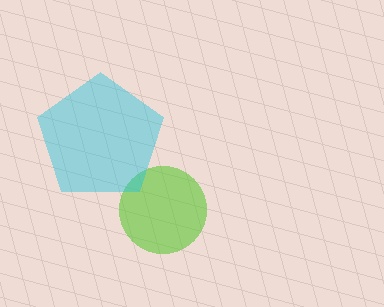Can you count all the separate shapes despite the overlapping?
Yes, there are 2 separate shapes.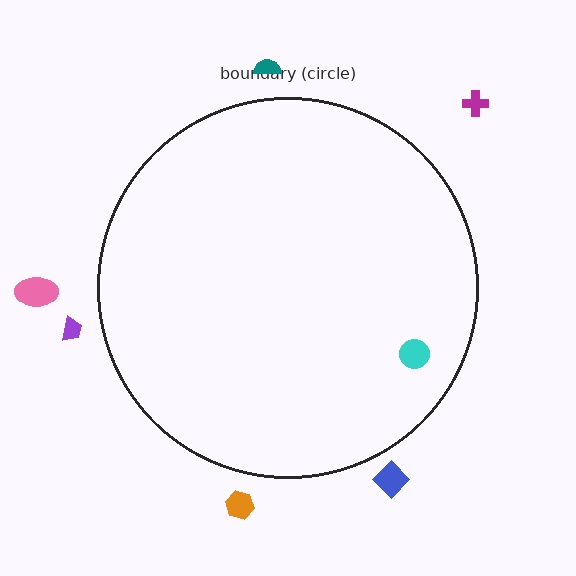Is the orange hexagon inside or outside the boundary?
Outside.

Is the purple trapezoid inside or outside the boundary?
Outside.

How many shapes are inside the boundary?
1 inside, 6 outside.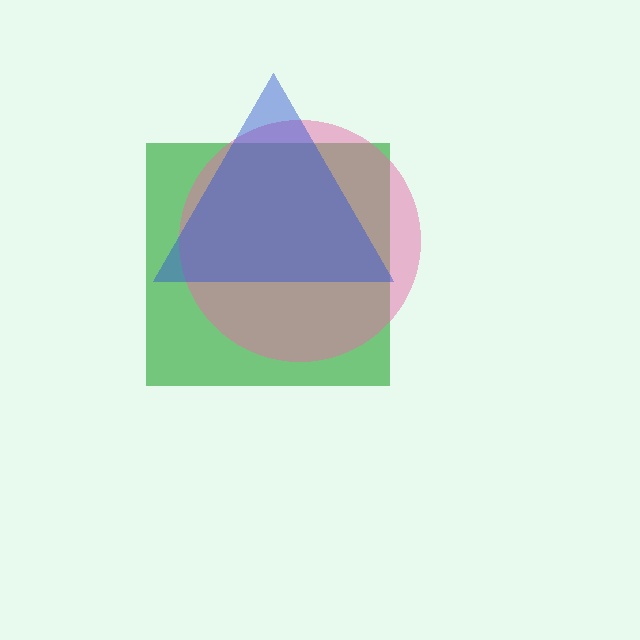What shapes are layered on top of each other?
The layered shapes are: a green square, a pink circle, a blue triangle.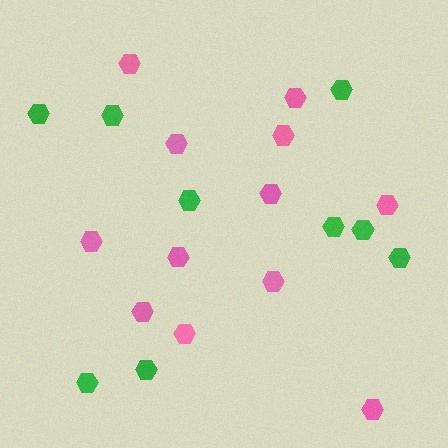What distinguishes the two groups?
There are 2 groups: one group of green hexagons (9) and one group of pink hexagons (12).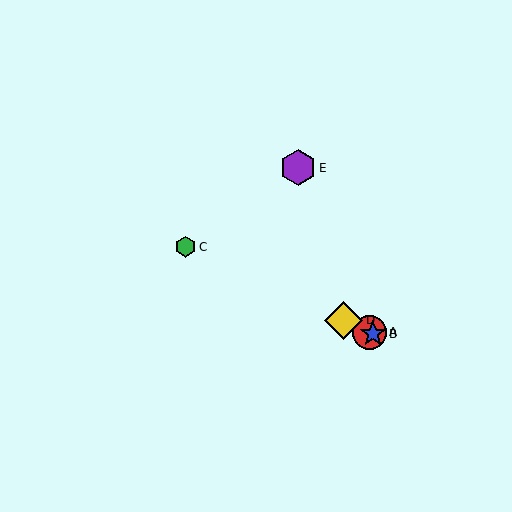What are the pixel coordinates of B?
Object B is at (373, 334).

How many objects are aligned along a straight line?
4 objects (A, B, C, D) are aligned along a straight line.